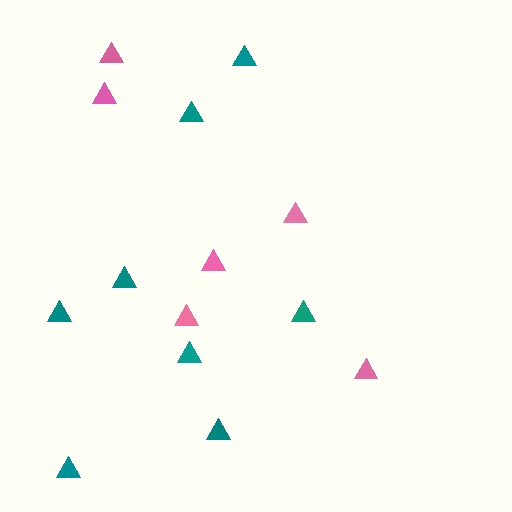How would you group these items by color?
There are 2 groups: one group of teal triangles (8) and one group of pink triangles (6).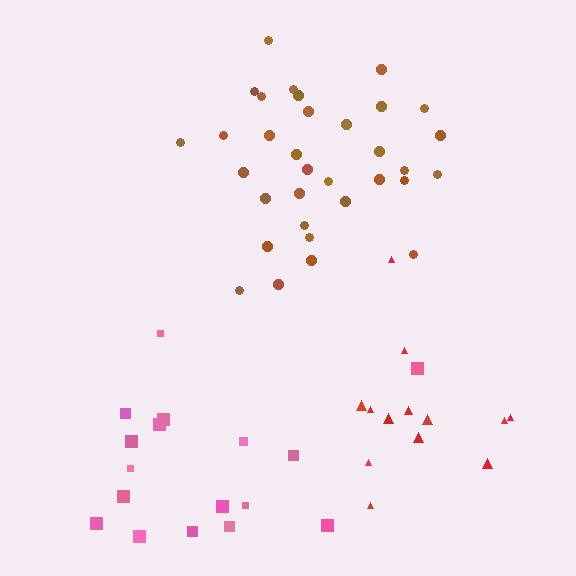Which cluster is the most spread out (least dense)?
Red.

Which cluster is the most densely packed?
Brown.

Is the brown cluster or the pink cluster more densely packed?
Brown.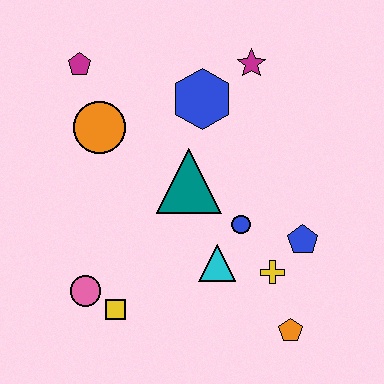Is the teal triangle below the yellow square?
No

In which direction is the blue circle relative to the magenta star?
The blue circle is below the magenta star.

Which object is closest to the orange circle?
The magenta pentagon is closest to the orange circle.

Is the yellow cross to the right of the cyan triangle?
Yes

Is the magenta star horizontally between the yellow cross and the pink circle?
Yes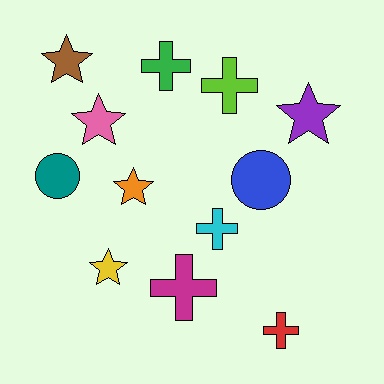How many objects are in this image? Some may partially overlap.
There are 12 objects.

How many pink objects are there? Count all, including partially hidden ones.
There is 1 pink object.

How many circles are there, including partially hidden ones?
There are 2 circles.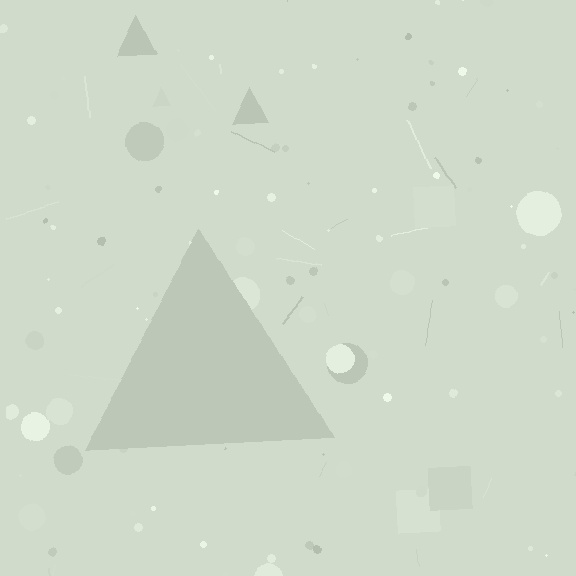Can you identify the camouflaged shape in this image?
The camouflaged shape is a triangle.